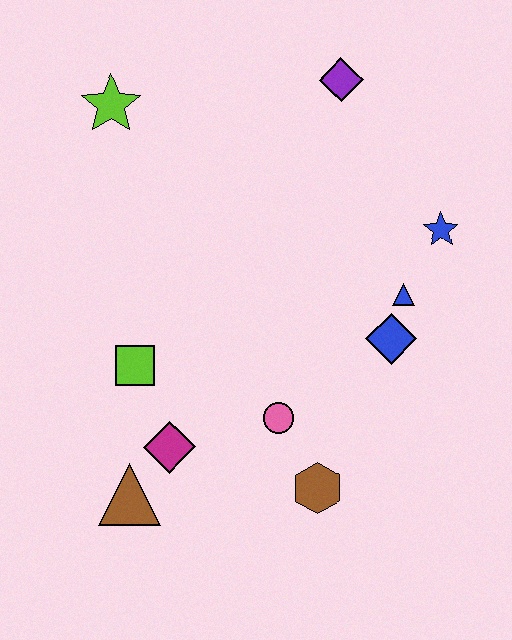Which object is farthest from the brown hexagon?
The lime star is farthest from the brown hexagon.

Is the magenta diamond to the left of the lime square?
No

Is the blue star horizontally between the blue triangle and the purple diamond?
No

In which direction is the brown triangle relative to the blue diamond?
The brown triangle is to the left of the blue diamond.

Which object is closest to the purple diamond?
The blue star is closest to the purple diamond.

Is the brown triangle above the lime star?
No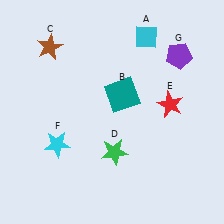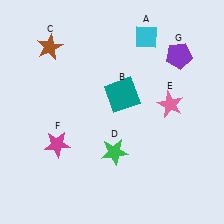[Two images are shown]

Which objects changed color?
E changed from red to pink. F changed from cyan to magenta.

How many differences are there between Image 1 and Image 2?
There are 2 differences between the two images.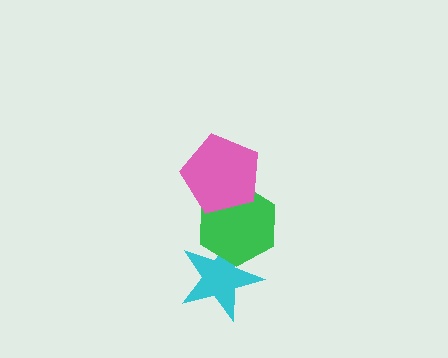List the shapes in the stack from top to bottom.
From top to bottom: the pink pentagon, the green hexagon, the cyan star.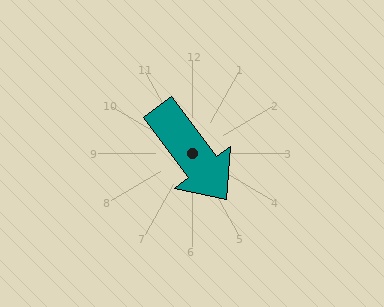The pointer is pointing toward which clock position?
Roughly 5 o'clock.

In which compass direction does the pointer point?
Southeast.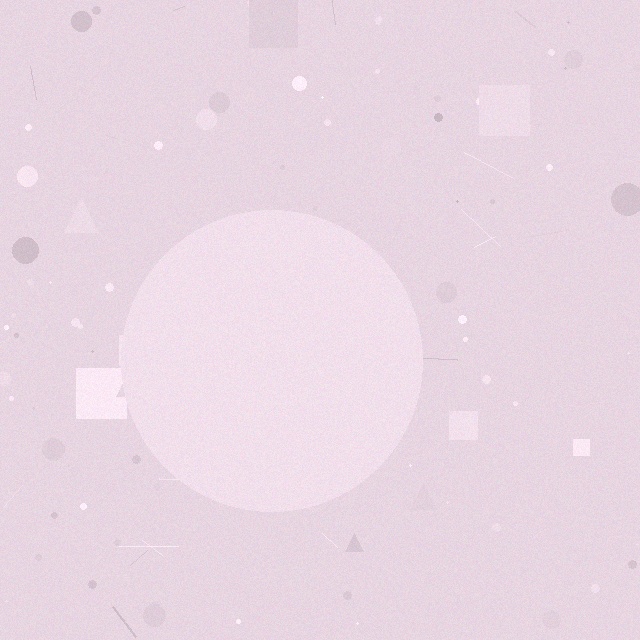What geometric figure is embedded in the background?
A circle is embedded in the background.